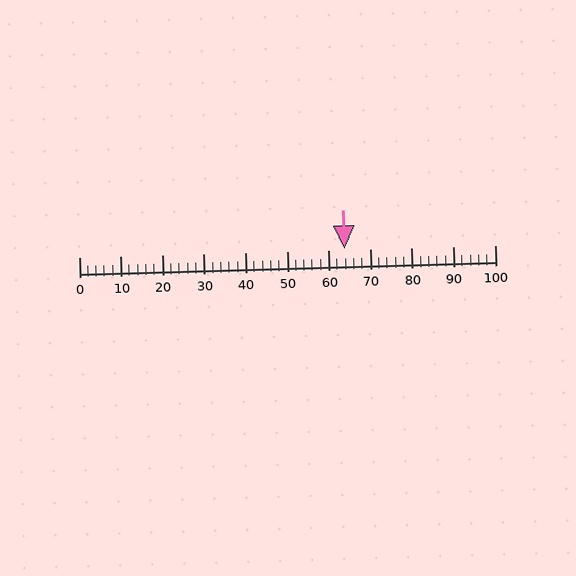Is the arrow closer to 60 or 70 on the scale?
The arrow is closer to 60.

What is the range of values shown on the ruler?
The ruler shows values from 0 to 100.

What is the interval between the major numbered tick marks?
The major tick marks are spaced 10 units apart.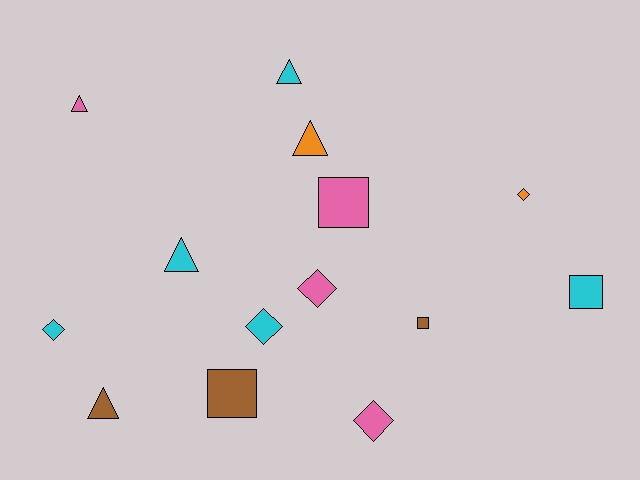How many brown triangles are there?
There is 1 brown triangle.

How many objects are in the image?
There are 14 objects.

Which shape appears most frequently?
Diamond, with 5 objects.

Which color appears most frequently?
Cyan, with 5 objects.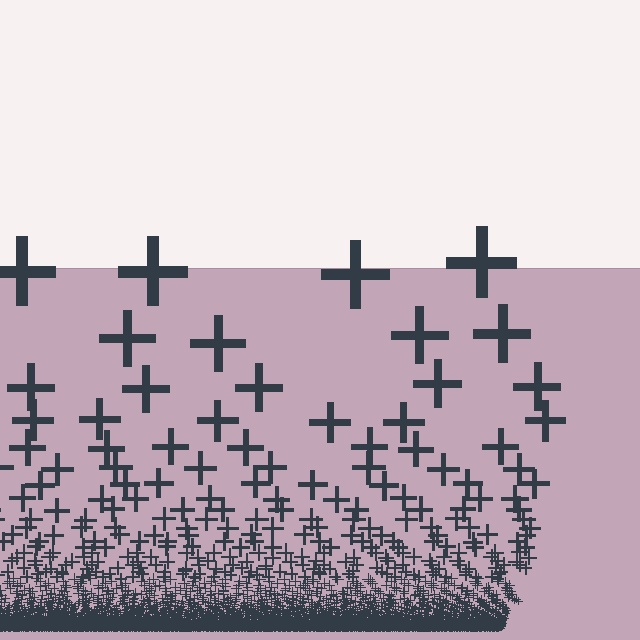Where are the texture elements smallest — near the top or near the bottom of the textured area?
Near the bottom.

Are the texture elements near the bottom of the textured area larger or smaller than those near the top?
Smaller. The gradient is inverted — elements near the bottom are smaller and denser.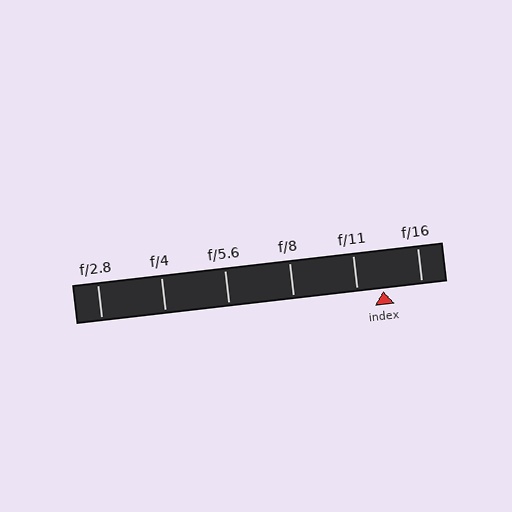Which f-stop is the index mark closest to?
The index mark is closest to f/11.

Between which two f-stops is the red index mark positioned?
The index mark is between f/11 and f/16.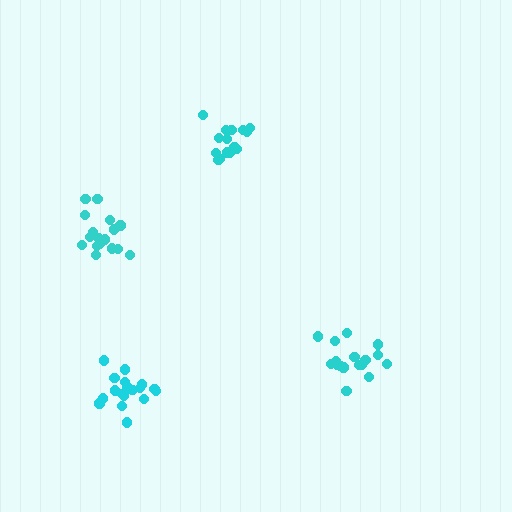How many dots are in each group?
Group 1: 18 dots, Group 2: 15 dots, Group 3: 18 dots, Group 4: 17 dots (68 total).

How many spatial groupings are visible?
There are 4 spatial groupings.